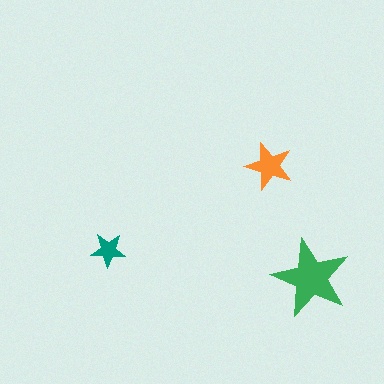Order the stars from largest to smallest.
the green one, the orange one, the teal one.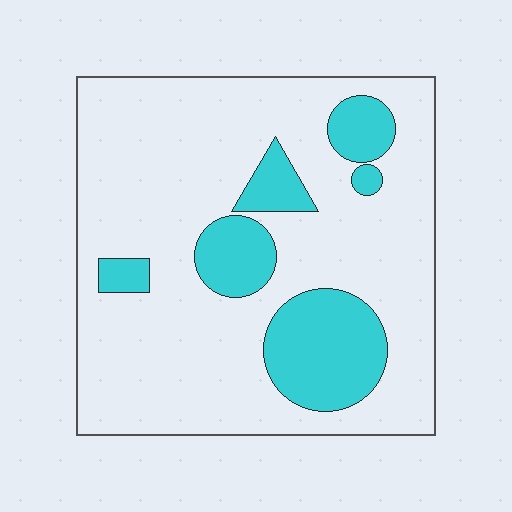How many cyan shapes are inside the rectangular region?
6.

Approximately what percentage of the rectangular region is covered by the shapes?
Approximately 20%.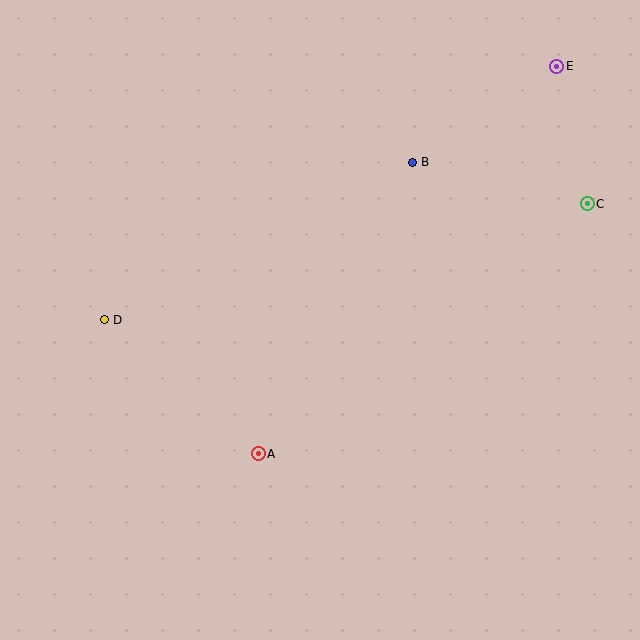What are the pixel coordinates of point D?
Point D is at (104, 320).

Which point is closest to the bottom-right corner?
Point A is closest to the bottom-right corner.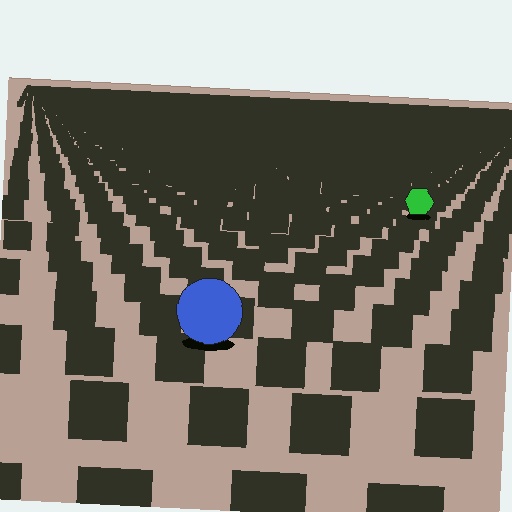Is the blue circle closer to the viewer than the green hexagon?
Yes. The blue circle is closer — you can tell from the texture gradient: the ground texture is coarser near it.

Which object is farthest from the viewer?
The green hexagon is farthest from the viewer. It appears smaller and the ground texture around it is denser.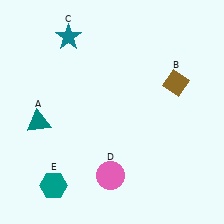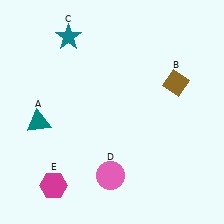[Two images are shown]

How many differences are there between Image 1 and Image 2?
There is 1 difference between the two images.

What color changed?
The hexagon (E) changed from teal in Image 1 to magenta in Image 2.